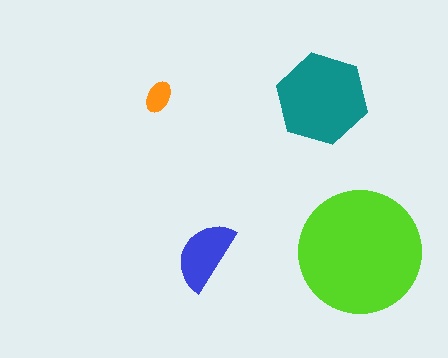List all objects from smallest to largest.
The orange ellipse, the blue semicircle, the teal hexagon, the lime circle.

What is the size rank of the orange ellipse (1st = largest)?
4th.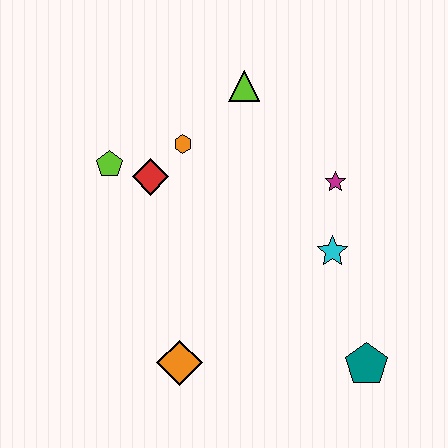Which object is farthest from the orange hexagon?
The teal pentagon is farthest from the orange hexagon.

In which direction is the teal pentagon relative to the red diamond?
The teal pentagon is to the right of the red diamond.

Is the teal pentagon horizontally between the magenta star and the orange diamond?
No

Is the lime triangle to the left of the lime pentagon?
No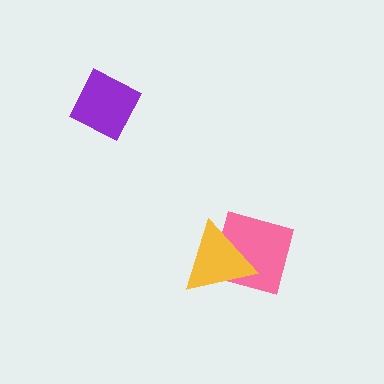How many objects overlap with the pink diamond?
1 object overlaps with the pink diamond.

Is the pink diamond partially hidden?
Yes, it is partially covered by another shape.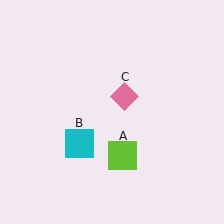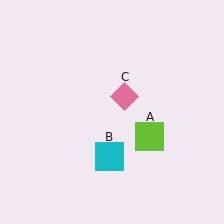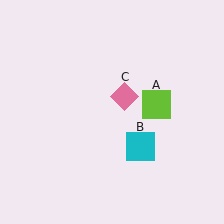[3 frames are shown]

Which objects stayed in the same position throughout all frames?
Pink diamond (object C) remained stationary.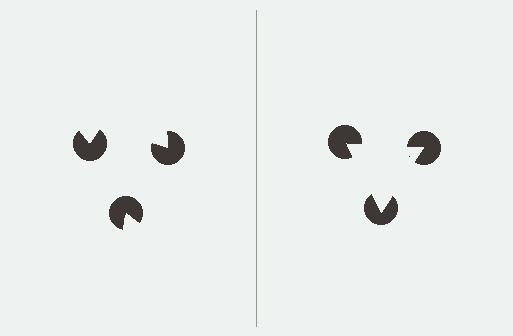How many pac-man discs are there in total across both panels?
6 — 3 on each side.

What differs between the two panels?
The pac-man discs are positioned identically on both sides; only the wedge orientations differ. On the right they align to a triangle; on the left they are misaligned.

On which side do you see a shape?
An illusory triangle appears on the right side. On the left side the wedge cuts are rotated, so no coherent shape forms.